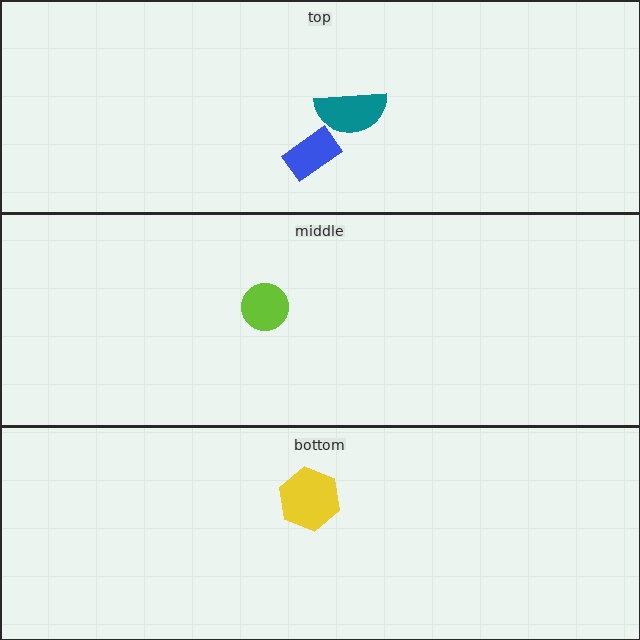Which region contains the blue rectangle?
The top region.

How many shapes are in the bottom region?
1.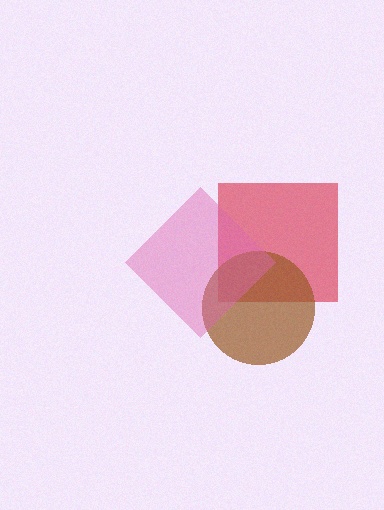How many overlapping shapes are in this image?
There are 3 overlapping shapes in the image.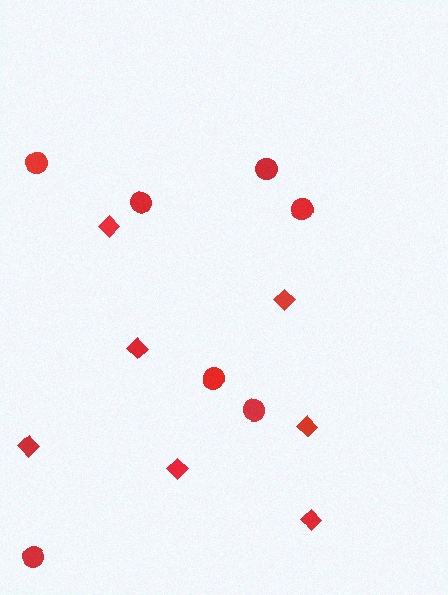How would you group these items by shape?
There are 2 groups: one group of circles (7) and one group of diamonds (7).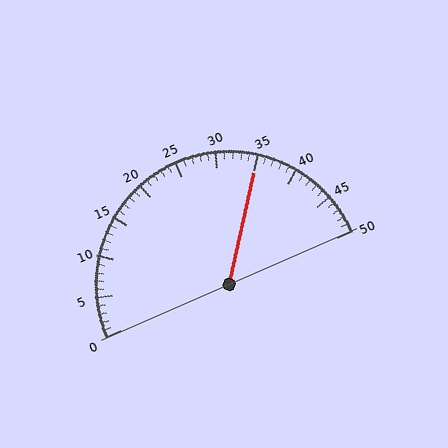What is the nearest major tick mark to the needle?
The nearest major tick mark is 35.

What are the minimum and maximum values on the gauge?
The gauge ranges from 0 to 50.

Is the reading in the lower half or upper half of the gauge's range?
The reading is in the upper half of the range (0 to 50).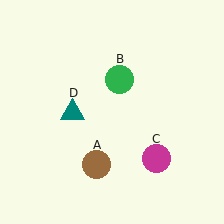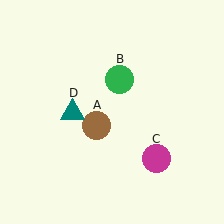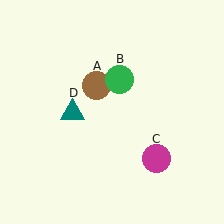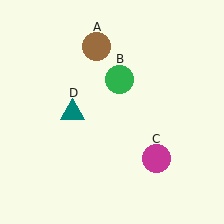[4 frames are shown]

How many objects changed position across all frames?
1 object changed position: brown circle (object A).